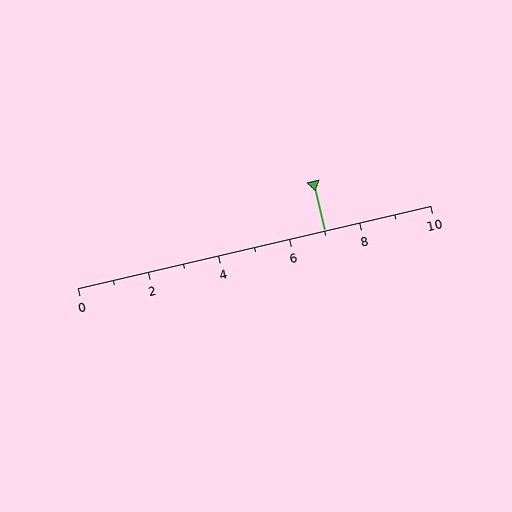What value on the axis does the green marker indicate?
The marker indicates approximately 7.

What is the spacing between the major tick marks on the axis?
The major ticks are spaced 2 apart.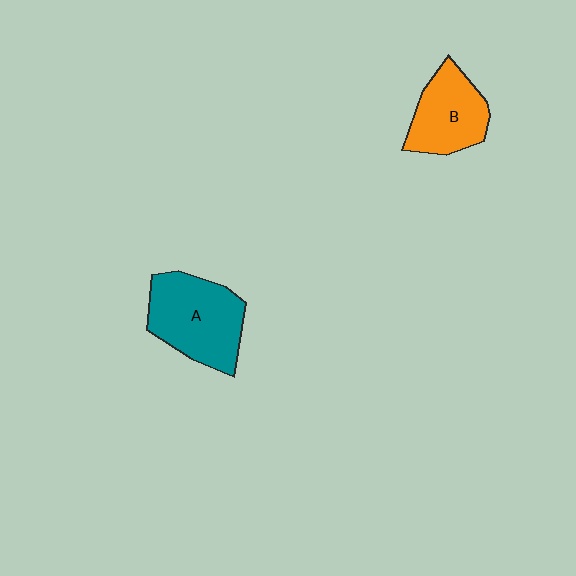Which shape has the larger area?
Shape A (teal).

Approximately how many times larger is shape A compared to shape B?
Approximately 1.3 times.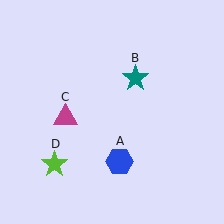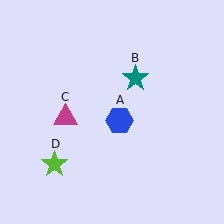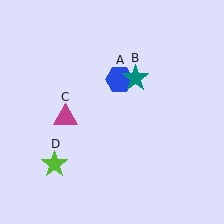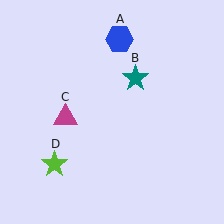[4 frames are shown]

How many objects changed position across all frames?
1 object changed position: blue hexagon (object A).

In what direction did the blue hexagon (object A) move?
The blue hexagon (object A) moved up.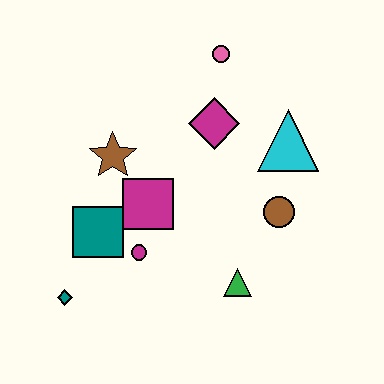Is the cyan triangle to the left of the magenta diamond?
No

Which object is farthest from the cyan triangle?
The teal diamond is farthest from the cyan triangle.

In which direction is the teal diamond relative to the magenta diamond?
The teal diamond is below the magenta diamond.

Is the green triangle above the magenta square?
No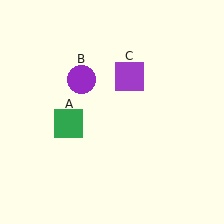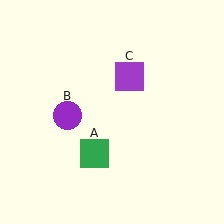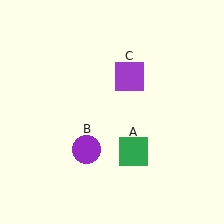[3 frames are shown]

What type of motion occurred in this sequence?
The green square (object A), purple circle (object B) rotated counterclockwise around the center of the scene.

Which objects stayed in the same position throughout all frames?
Purple square (object C) remained stationary.